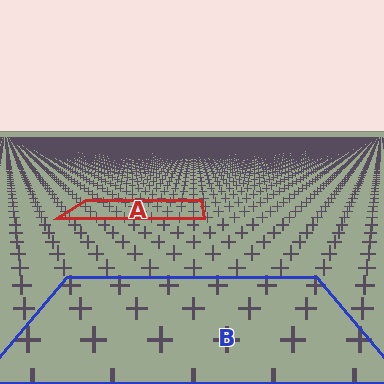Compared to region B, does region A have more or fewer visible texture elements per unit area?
Region A has more texture elements per unit area — they are packed more densely because it is farther away.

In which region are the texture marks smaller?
The texture marks are smaller in region A, because it is farther away.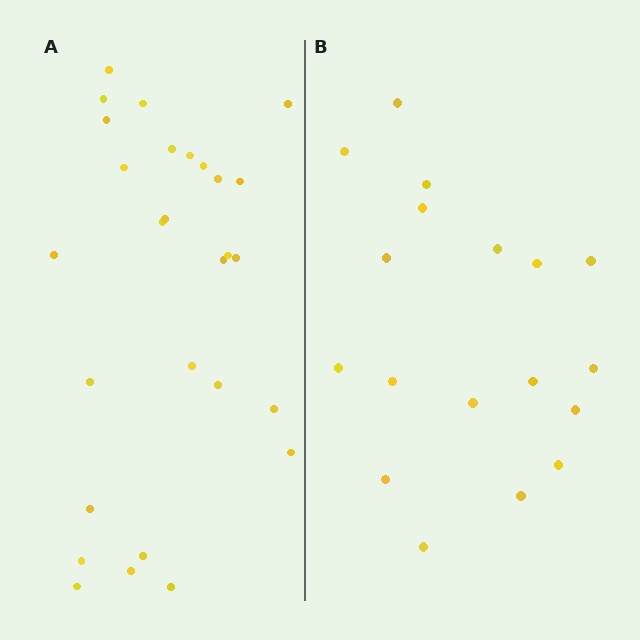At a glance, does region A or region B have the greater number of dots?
Region A (the left region) has more dots.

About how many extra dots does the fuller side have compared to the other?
Region A has roughly 10 or so more dots than region B.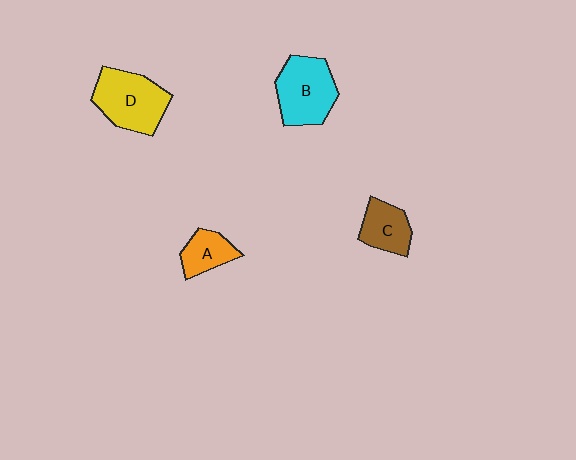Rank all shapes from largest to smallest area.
From largest to smallest: D (yellow), B (cyan), C (brown), A (orange).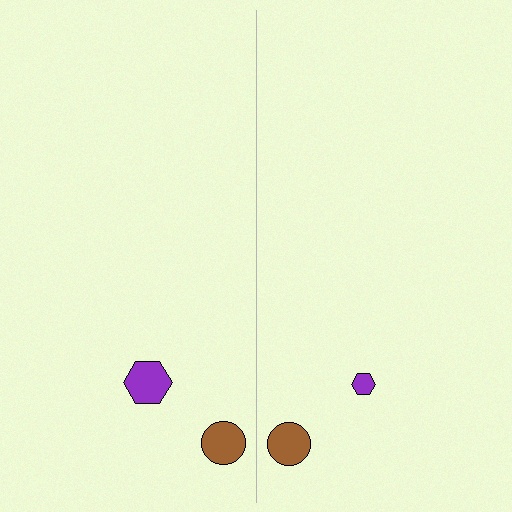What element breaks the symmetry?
The purple hexagon on the right side has a different size than its mirror counterpart.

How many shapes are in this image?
There are 4 shapes in this image.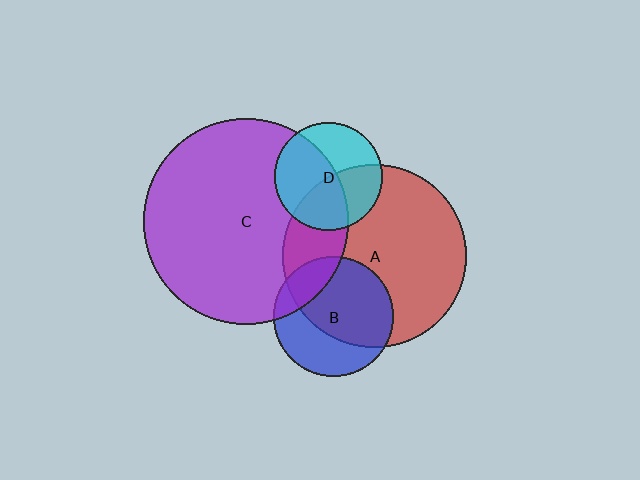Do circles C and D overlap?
Yes.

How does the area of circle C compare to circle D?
Approximately 3.6 times.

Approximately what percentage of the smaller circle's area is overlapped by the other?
Approximately 55%.